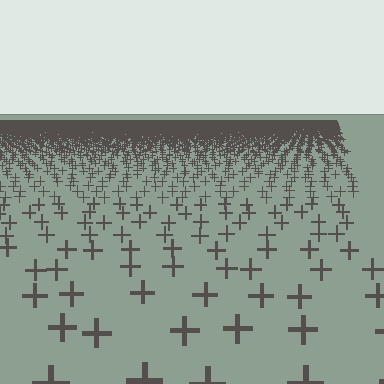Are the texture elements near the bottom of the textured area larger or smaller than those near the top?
Larger. Near the bottom, elements are closer to the viewer and appear at a bigger on-screen size.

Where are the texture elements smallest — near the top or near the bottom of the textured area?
Near the top.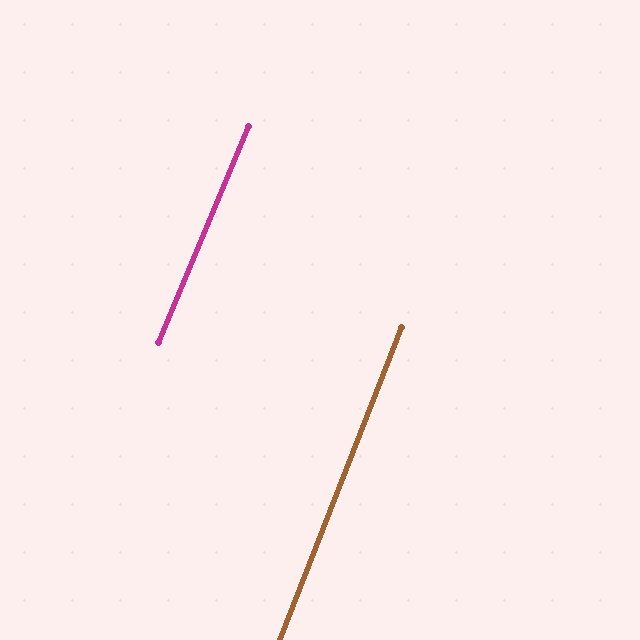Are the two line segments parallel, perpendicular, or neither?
Parallel — their directions differ by only 1.3°.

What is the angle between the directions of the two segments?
Approximately 1 degree.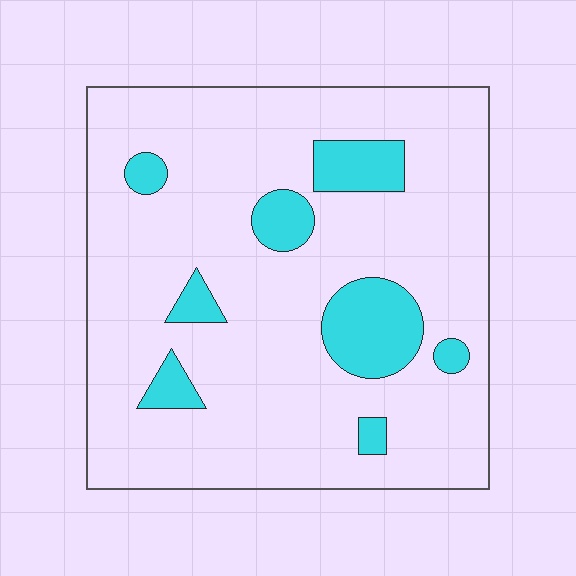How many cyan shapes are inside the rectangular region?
8.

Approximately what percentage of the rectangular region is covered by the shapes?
Approximately 15%.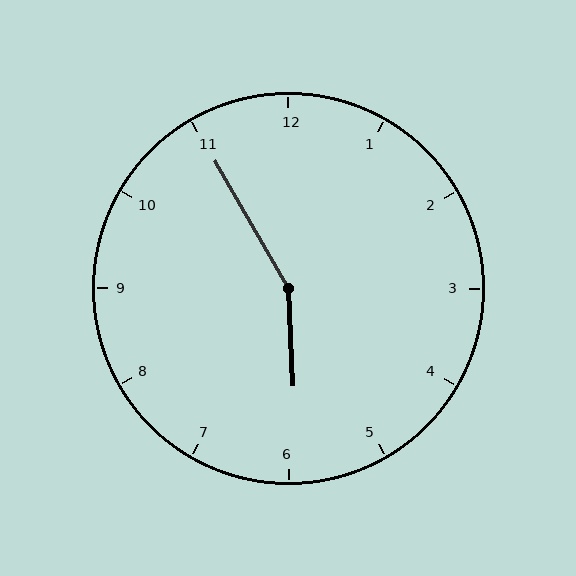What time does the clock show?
5:55.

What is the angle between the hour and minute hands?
Approximately 152 degrees.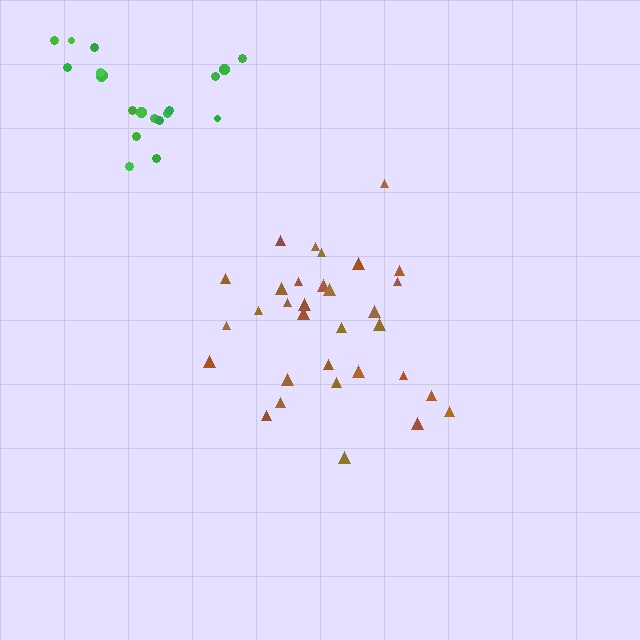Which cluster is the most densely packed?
Green.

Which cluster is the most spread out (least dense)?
Brown.